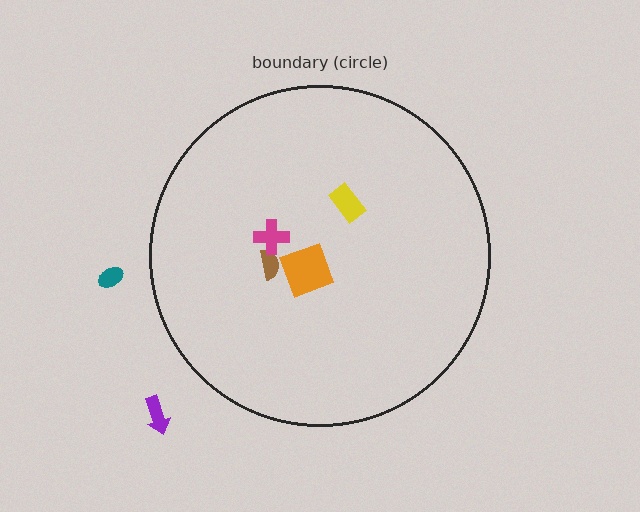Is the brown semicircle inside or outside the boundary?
Inside.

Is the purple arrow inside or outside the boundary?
Outside.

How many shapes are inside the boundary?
4 inside, 2 outside.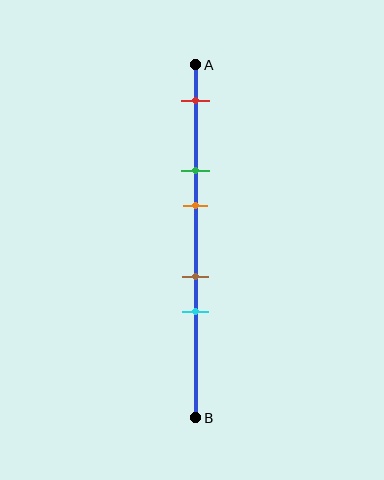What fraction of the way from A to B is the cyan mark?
The cyan mark is approximately 70% (0.7) of the way from A to B.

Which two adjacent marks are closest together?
The brown and cyan marks are the closest adjacent pair.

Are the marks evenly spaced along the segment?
No, the marks are not evenly spaced.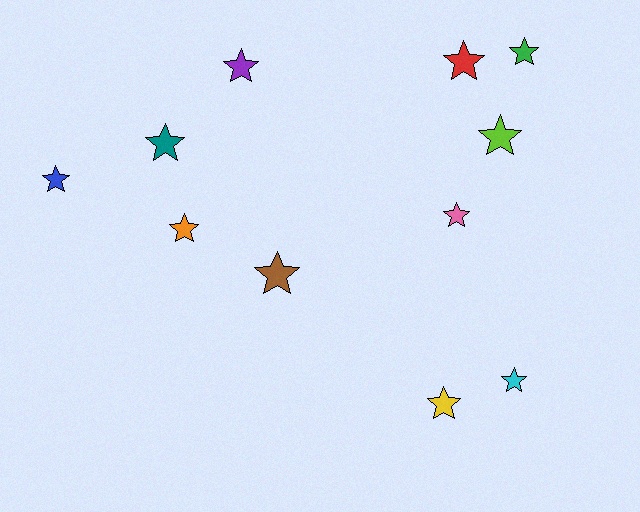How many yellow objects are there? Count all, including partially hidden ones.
There is 1 yellow object.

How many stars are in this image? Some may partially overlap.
There are 11 stars.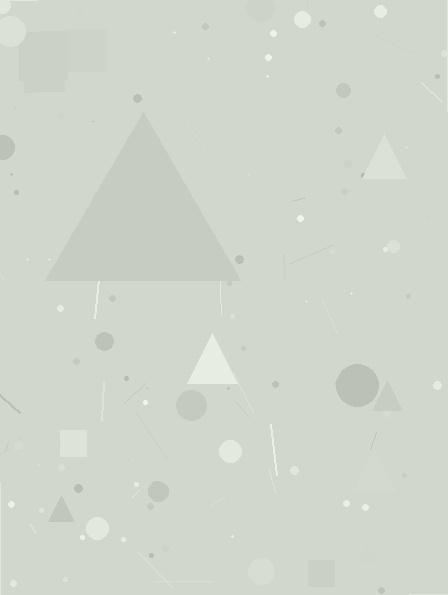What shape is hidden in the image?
A triangle is hidden in the image.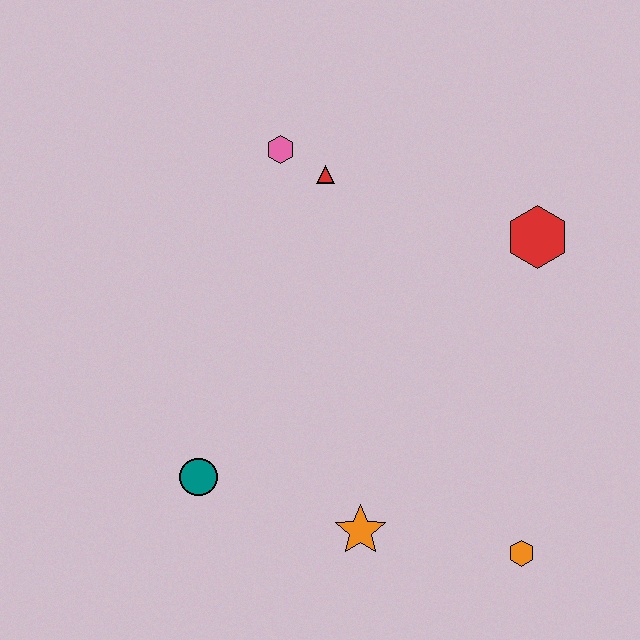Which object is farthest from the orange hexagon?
The pink hexagon is farthest from the orange hexagon.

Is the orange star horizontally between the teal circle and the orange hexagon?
Yes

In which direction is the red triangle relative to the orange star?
The red triangle is above the orange star.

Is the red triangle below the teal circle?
No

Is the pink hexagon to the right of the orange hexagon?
No